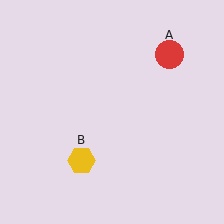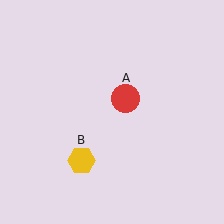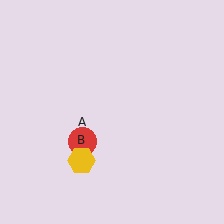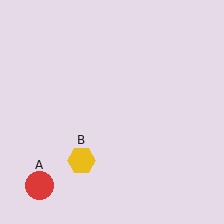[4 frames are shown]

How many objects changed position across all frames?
1 object changed position: red circle (object A).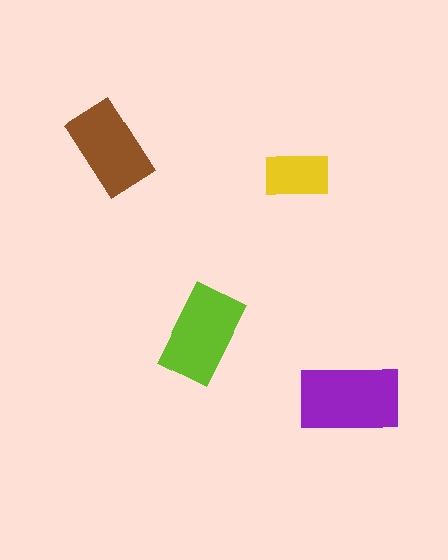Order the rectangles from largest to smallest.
the purple one, the lime one, the brown one, the yellow one.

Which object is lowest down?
The purple rectangle is bottommost.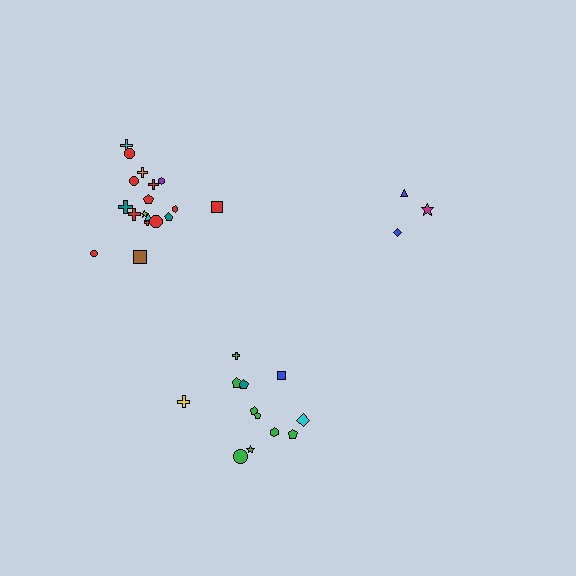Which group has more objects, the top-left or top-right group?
The top-left group.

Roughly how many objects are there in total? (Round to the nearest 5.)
Roughly 35 objects in total.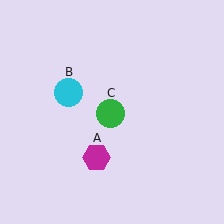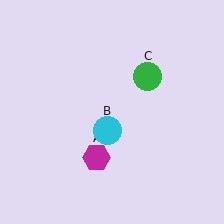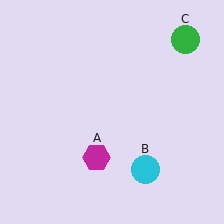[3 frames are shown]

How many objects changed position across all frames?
2 objects changed position: cyan circle (object B), green circle (object C).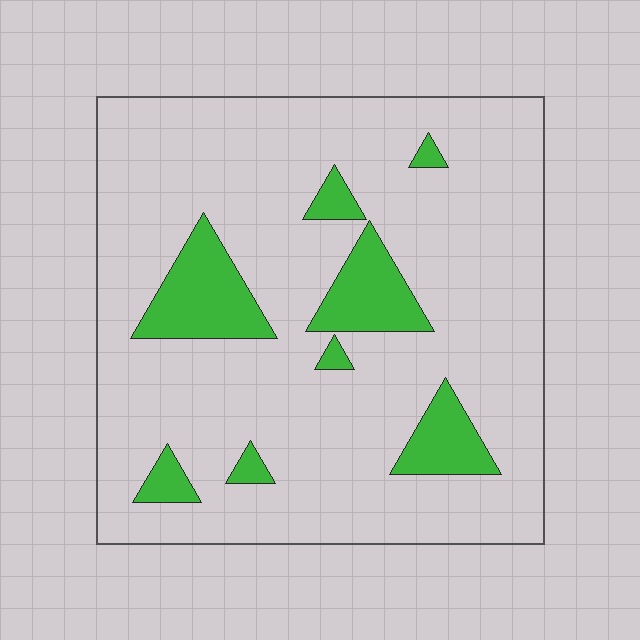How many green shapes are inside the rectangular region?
8.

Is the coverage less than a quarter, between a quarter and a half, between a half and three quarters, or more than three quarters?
Less than a quarter.